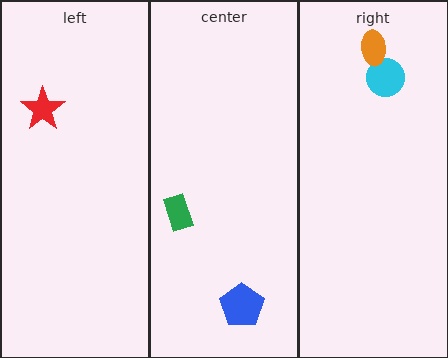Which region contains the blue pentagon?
The center region.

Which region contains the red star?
The left region.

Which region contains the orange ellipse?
The right region.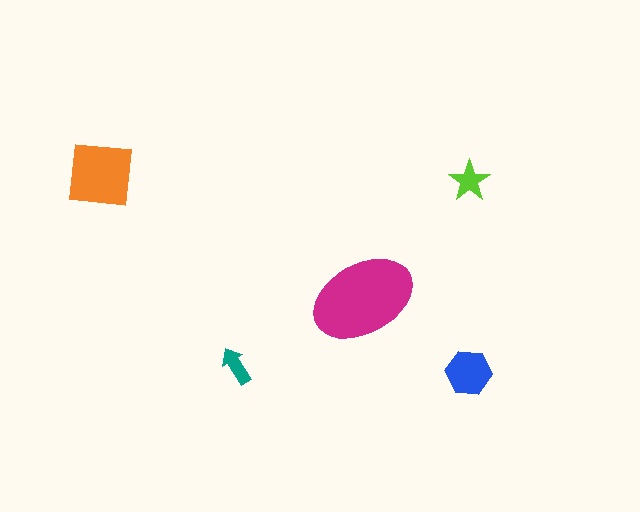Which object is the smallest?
The teal arrow.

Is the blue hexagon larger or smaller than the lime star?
Larger.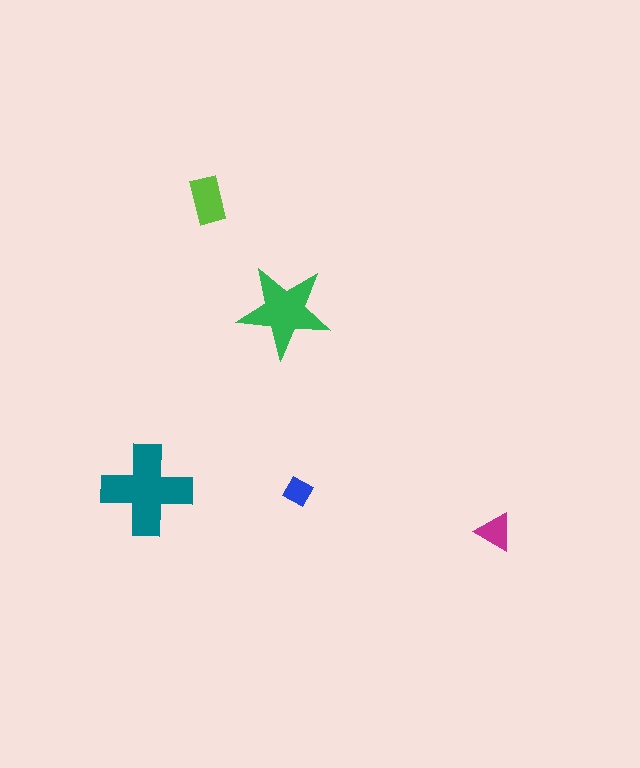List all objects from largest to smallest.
The teal cross, the green star, the lime rectangle, the magenta triangle, the blue diamond.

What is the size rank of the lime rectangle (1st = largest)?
3rd.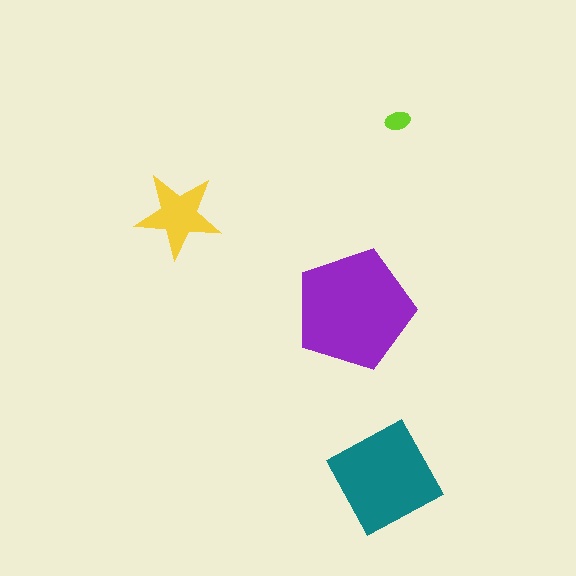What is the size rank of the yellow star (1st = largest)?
3rd.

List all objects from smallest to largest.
The lime ellipse, the yellow star, the teal diamond, the purple pentagon.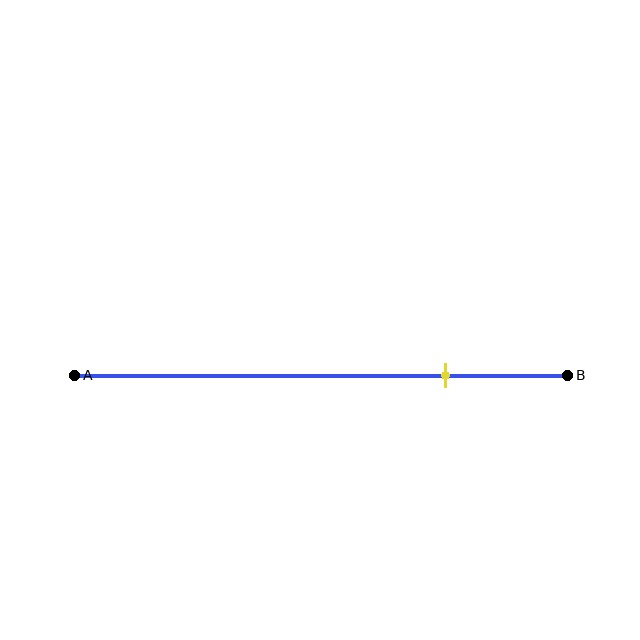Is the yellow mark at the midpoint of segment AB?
No, the mark is at about 75% from A, not at the 50% midpoint.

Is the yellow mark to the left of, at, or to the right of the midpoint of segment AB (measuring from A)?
The yellow mark is to the right of the midpoint of segment AB.